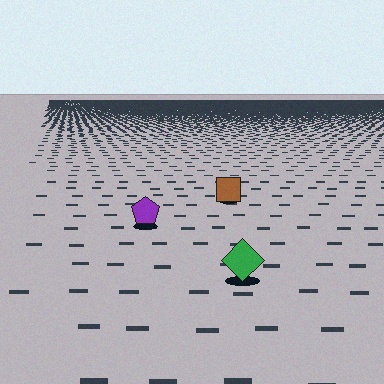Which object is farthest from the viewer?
The brown square is farthest from the viewer. It appears smaller and the ground texture around it is denser.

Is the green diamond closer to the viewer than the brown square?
Yes. The green diamond is closer — you can tell from the texture gradient: the ground texture is coarser near it.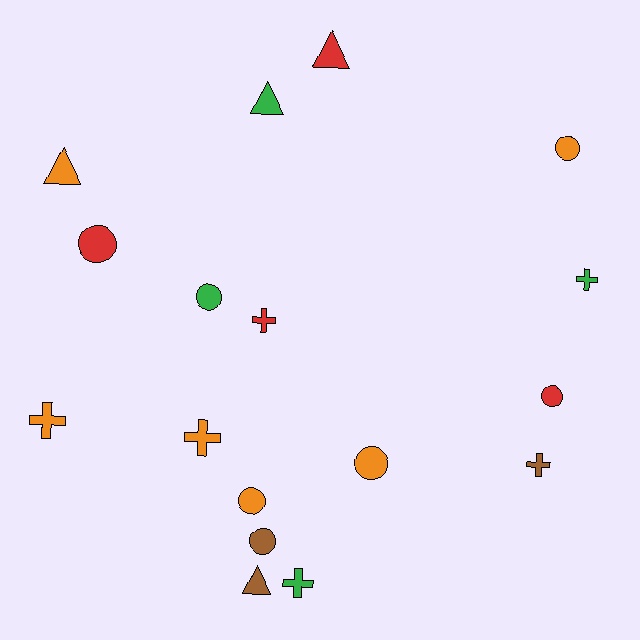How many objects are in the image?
There are 17 objects.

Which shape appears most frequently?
Circle, with 7 objects.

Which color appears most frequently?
Orange, with 6 objects.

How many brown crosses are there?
There is 1 brown cross.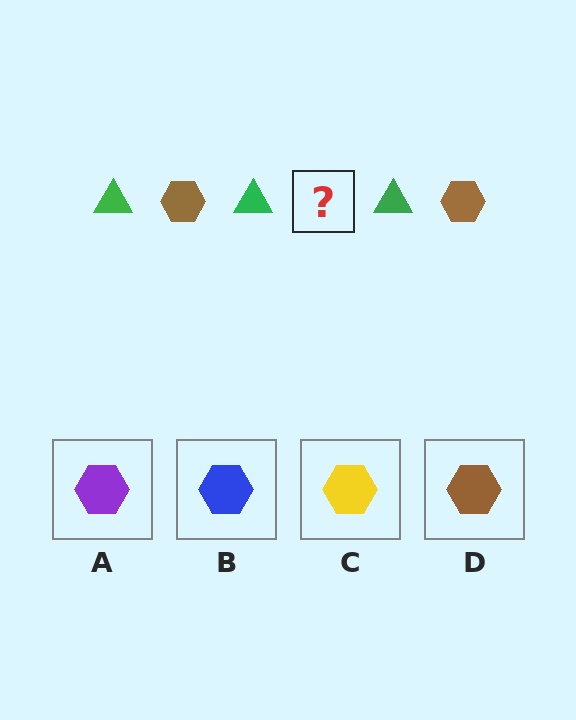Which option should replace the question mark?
Option D.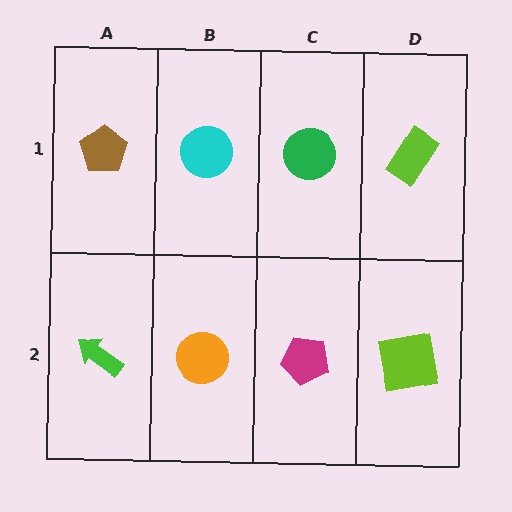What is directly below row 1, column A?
A green arrow.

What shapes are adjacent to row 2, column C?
A green circle (row 1, column C), an orange circle (row 2, column B), a lime square (row 2, column D).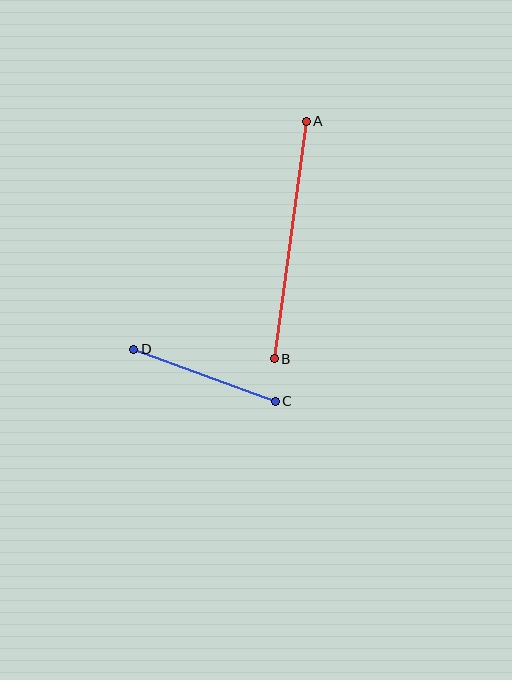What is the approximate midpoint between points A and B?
The midpoint is at approximately (290, 240) pixels.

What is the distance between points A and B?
The distance is approximately 240 pixels.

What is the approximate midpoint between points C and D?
The midpoint is at approximately (204, 375) pixels.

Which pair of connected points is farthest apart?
Points A and B are farthest apart.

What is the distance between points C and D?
The distance is approximately 151 pixels.